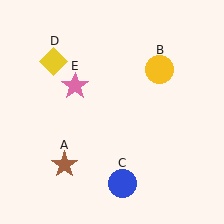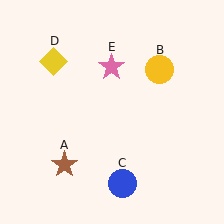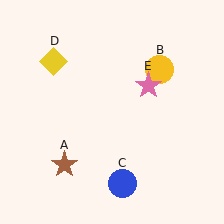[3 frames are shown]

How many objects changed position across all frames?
1 object changed position: pink star (object E).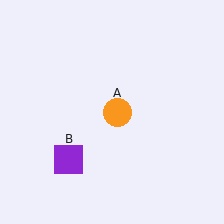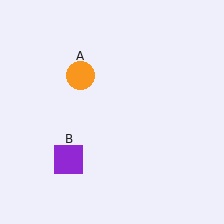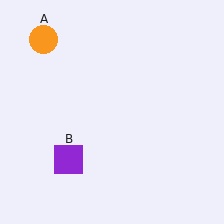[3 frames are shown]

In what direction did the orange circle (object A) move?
The orange circle (object A) moved up and to the left.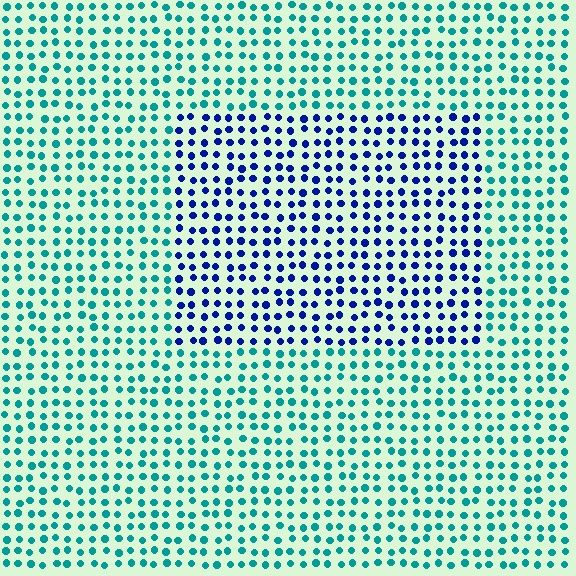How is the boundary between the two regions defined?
The boundary is defined purely by a slight shift in hue (about 54 degrees). Spacing, size, and orientation are identical on both sides.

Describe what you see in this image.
The image is filled with small teal elements in a uniform arrangement. A rectangle-shaped region is visible where the elements are tinted to a slightly different hue, forming a subtle color boundary.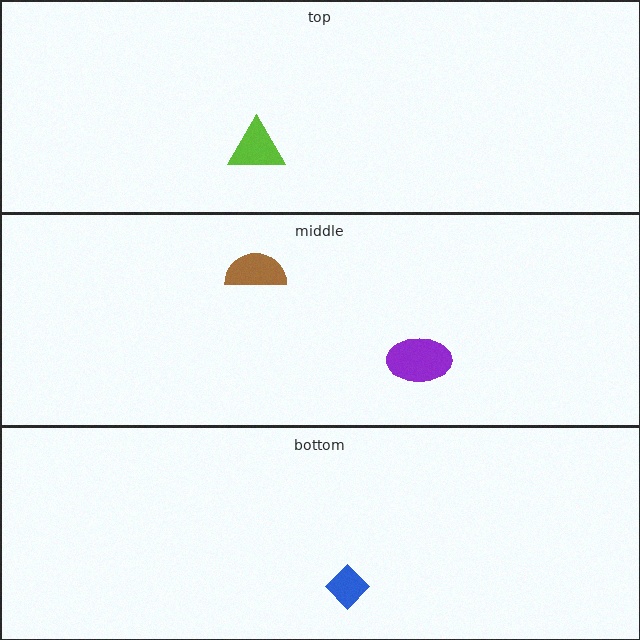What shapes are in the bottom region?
The blue diamond.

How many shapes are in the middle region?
2.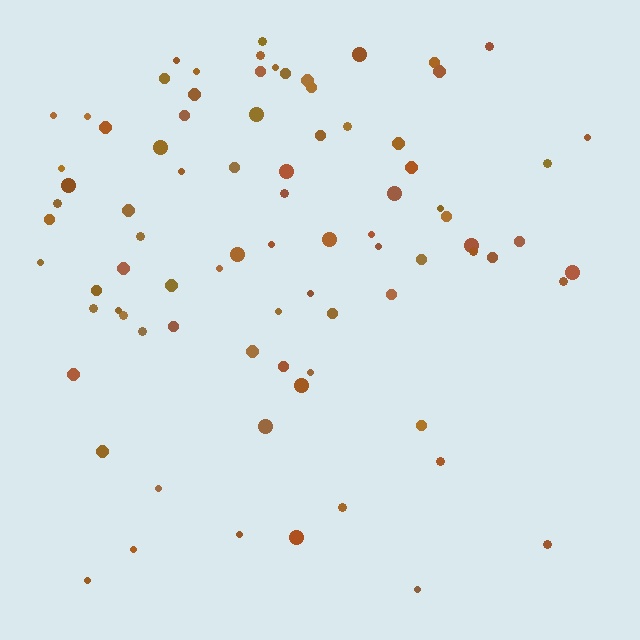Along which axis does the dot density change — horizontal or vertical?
Vertical.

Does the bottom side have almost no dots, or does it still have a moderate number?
Still a moderate number, just noticeably fewer than the top.